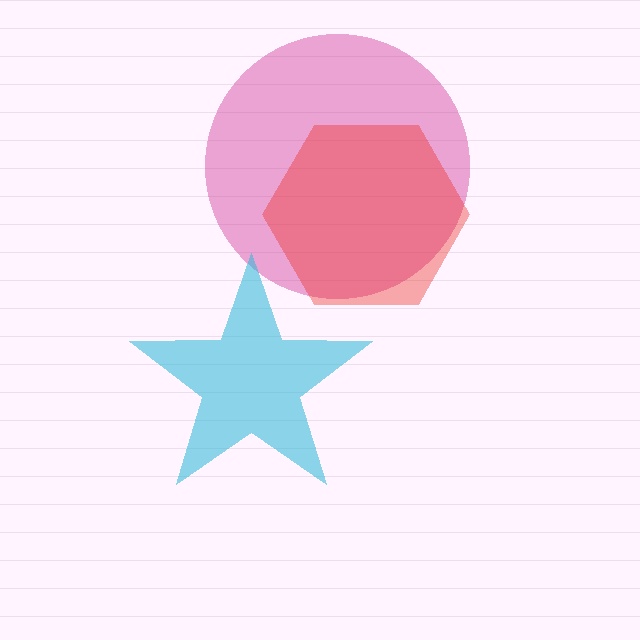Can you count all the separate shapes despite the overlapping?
Yes, there are 3 separate shapes.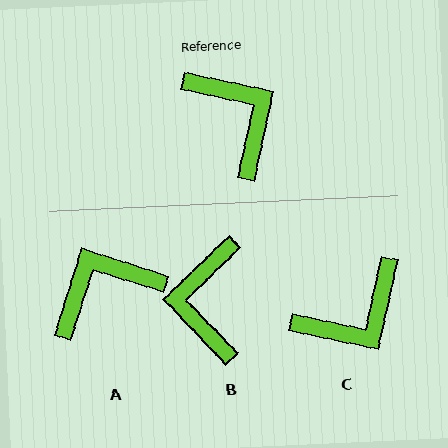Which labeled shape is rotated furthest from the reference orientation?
B, about 146 degrees away.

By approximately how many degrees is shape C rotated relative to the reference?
Approximately 90 degrees clockwise.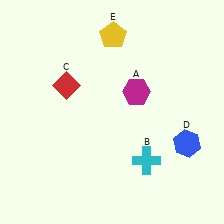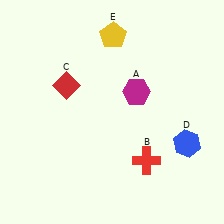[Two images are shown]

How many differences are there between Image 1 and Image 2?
There is 1 difference between the two images.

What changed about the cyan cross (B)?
In Image 1, B is cyan. In Image 2, it changed to red.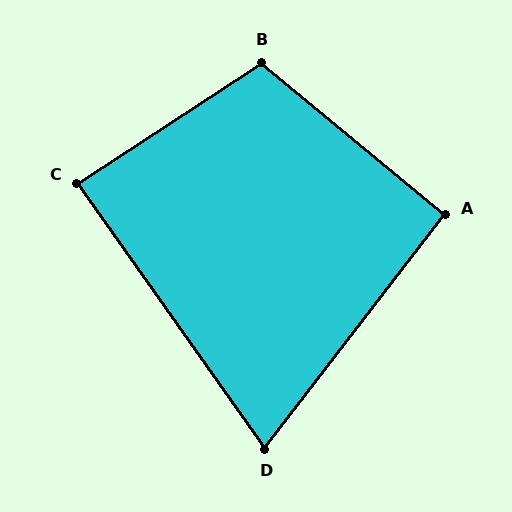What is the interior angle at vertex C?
Approximately 88 degrees (approximately right).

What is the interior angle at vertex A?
Approximately 92 degrees (approximately right).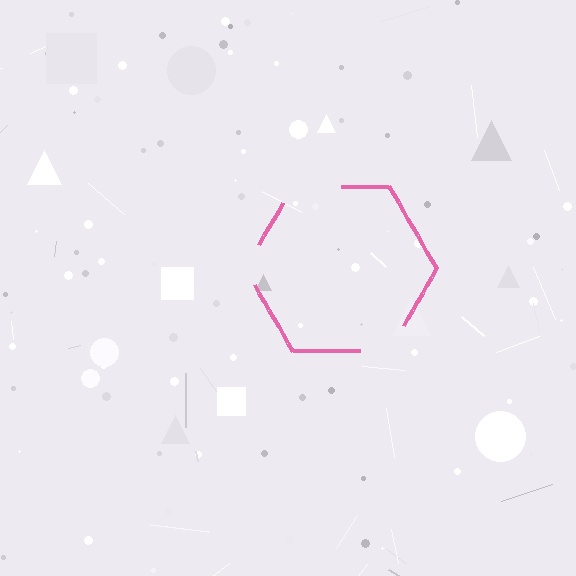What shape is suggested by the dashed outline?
The dashed outline suggests a hexagon.